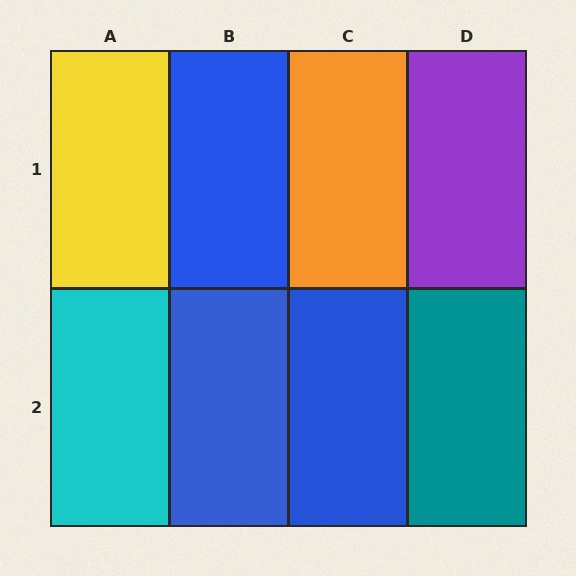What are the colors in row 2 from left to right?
Cyan, blue, blue, teal.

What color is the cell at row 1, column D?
Purple.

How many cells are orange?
1 cell is orange.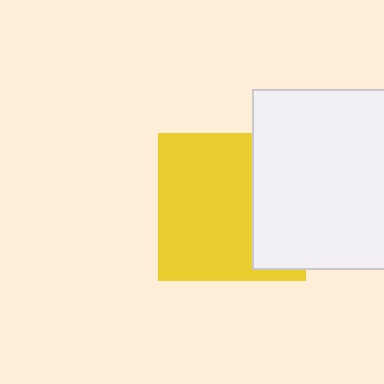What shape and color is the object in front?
The object in front is a white square.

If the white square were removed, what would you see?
You would see the complete yellow square.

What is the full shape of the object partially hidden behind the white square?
The partially hidden object is a yellow square.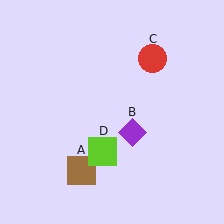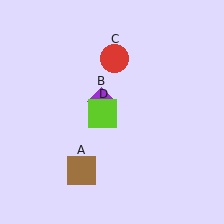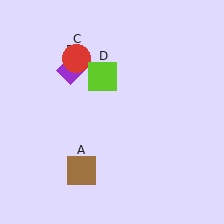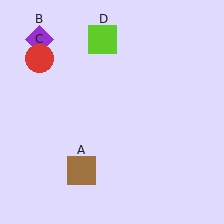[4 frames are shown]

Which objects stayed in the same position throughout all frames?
Brown square (object A) remained stationary.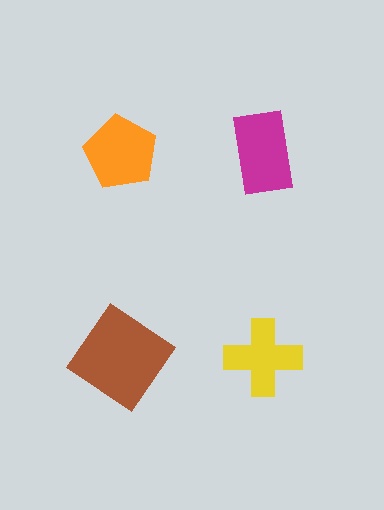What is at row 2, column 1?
A brown diamond.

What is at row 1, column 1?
An orange pentagon.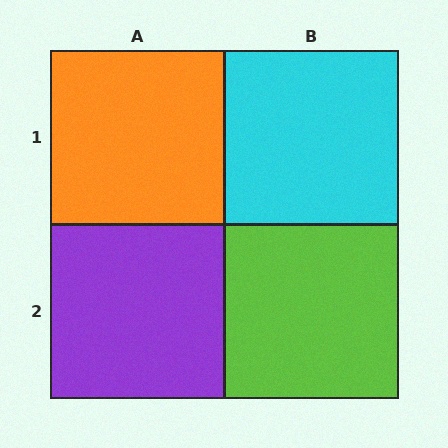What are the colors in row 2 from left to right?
Purple, lime.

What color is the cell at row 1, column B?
Cyan.